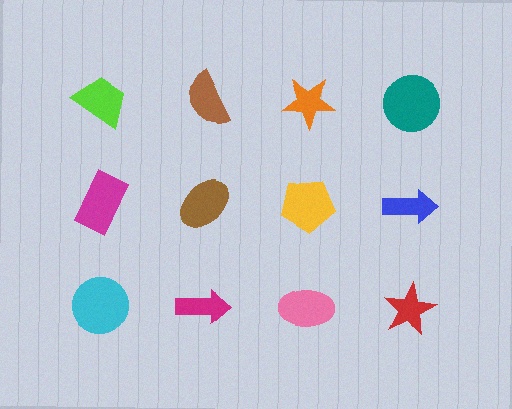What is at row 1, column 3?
An orange star.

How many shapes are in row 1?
4 shapes.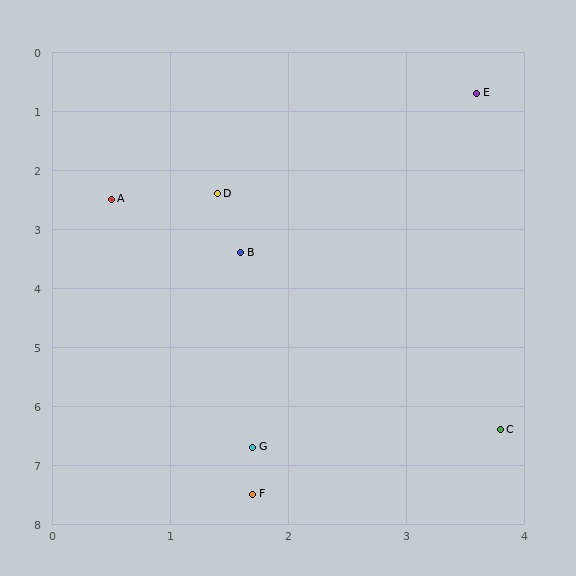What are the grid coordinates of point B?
Point B is at approximately (1.6, 3.4).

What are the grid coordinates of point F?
Point F is at approximately (1.7, 7.5).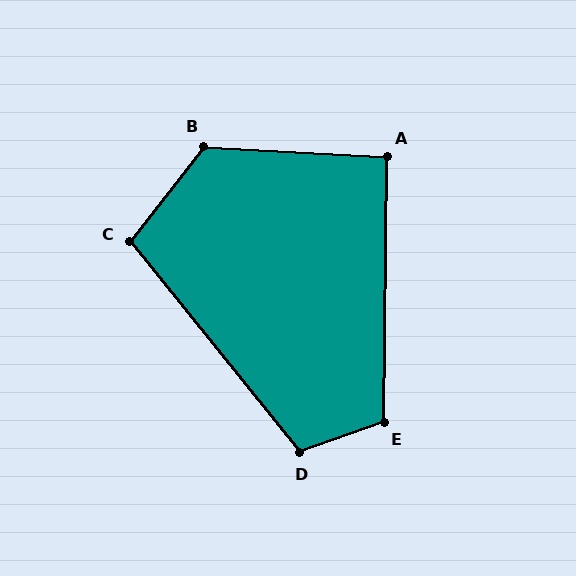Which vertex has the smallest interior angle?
A, at approximately 92 degrees.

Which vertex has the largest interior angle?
B, at approximately 125 degrees.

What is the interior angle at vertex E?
Approximately 110 degrees (obtuse).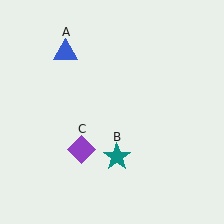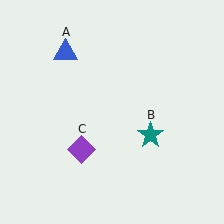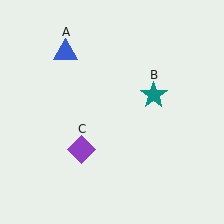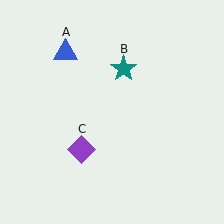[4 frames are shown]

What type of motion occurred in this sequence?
The teal star (object B) rotated counterclockwise around the center of the scene.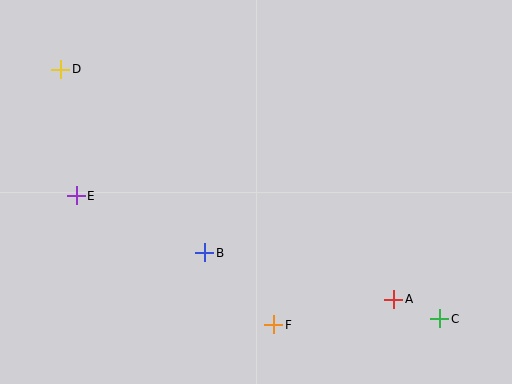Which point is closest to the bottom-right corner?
Point C is closest to the bottom-right corner.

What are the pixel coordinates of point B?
Point B is at (205, 253).